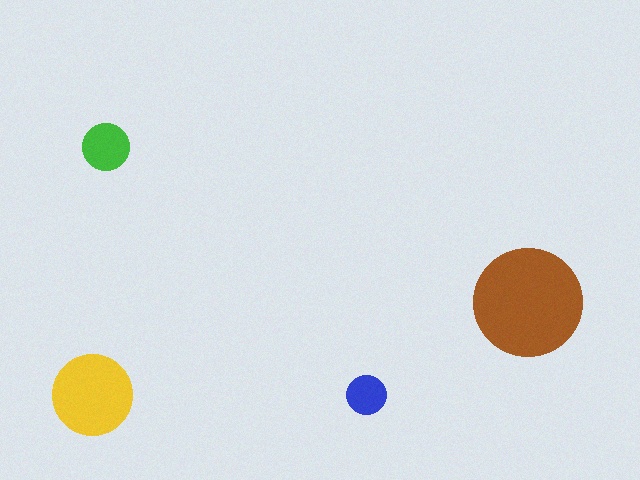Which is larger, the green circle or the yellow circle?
The yellow one.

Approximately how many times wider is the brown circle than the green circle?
About 2.5 times wider.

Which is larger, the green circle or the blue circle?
The green one.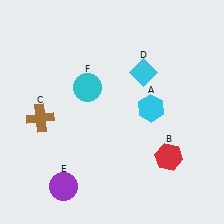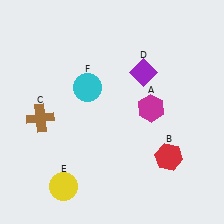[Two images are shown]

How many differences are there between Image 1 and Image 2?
There are 3 differences between the two images.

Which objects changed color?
A changed from cyan to magenta. D changed from cyan to purple. E changed from purple to yellow.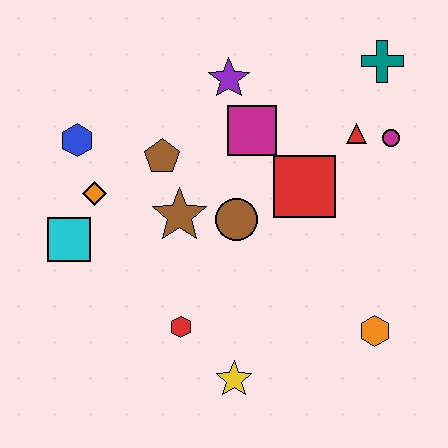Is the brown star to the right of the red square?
No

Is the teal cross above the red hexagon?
Yes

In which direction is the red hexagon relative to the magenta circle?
The red hexagon is to the left of the magenta circle.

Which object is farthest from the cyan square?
The teal cross is farthest from the cyan square.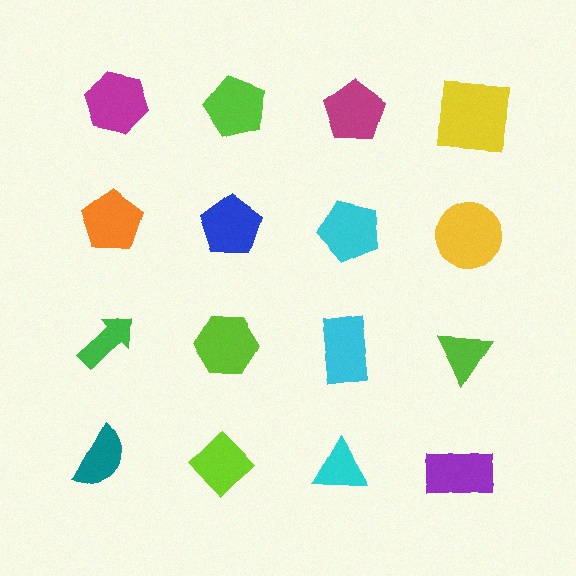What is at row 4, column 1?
A teal semicircle.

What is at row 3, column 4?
A lime triangle.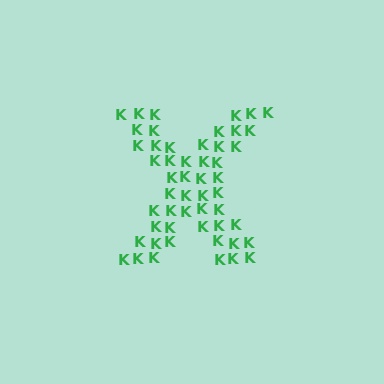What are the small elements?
The small elements are letter K's.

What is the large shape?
The large shape is the letter X.